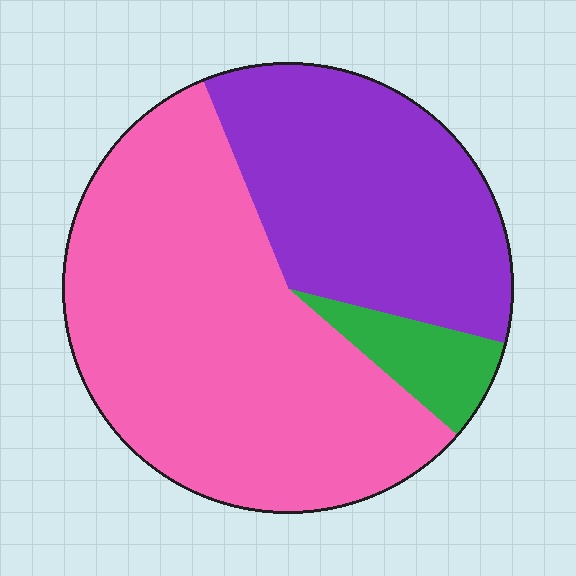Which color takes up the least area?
Green, at roughly 5%.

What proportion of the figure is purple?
Purple covers around 35% of the figure.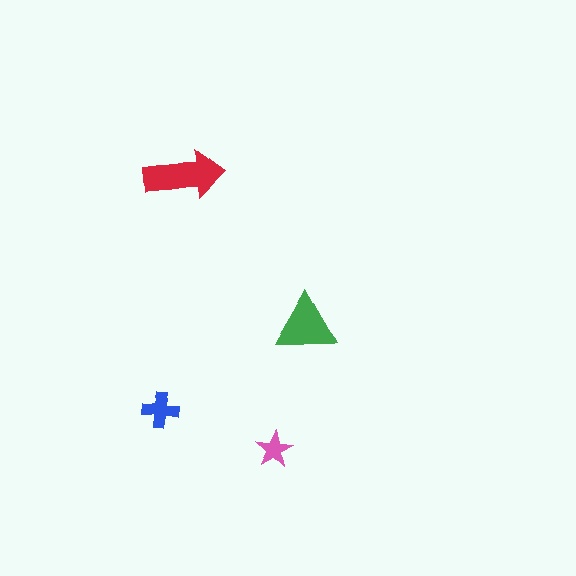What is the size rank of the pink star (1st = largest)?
4th.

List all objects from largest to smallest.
The red arrow, the green triangle, the blue cross, the pink star.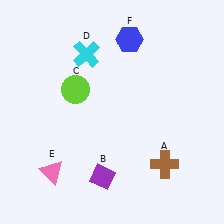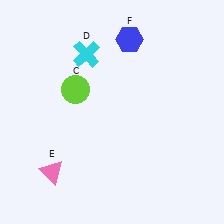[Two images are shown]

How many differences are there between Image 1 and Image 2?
There are 2 differences between the two images.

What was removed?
The brown cross (A), the purple diamond (B) were removed in Image 2.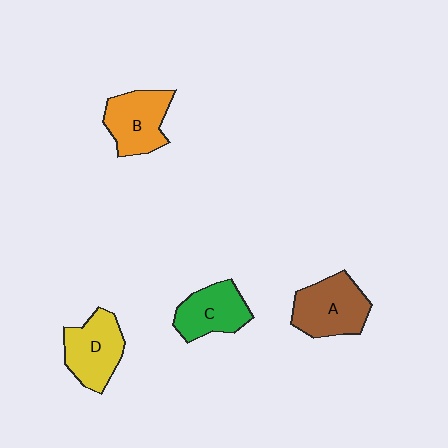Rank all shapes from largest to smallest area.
From largest to smallest: A (brown), D (yellow), B (orange), C (green).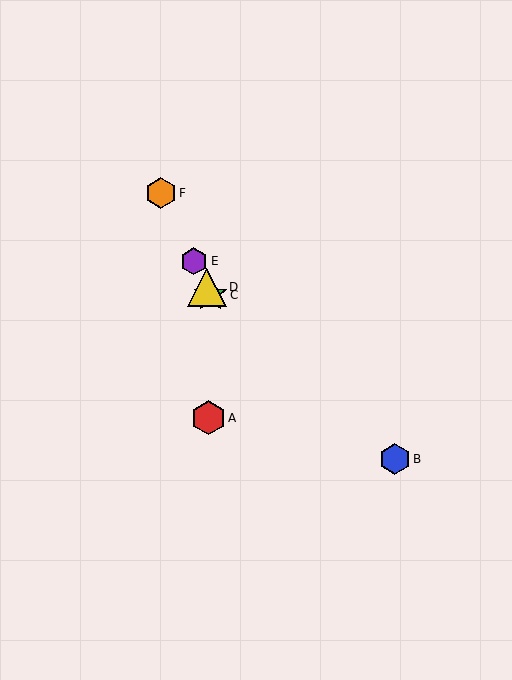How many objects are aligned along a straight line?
4 objects (C, D, E, F) are aligned along a straight line.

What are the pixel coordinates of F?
Object F is at (161, 193).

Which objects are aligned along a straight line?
Objects C, D, E, F are aligned along a straight line.